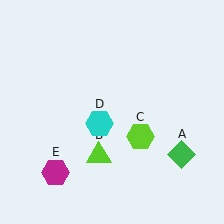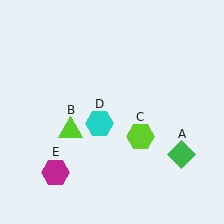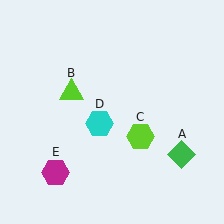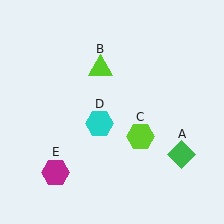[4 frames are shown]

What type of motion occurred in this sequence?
The lime triangle (object B) rotated clockwise around the center of the scene.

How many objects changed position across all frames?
1 object changed position: lime triangle (object B).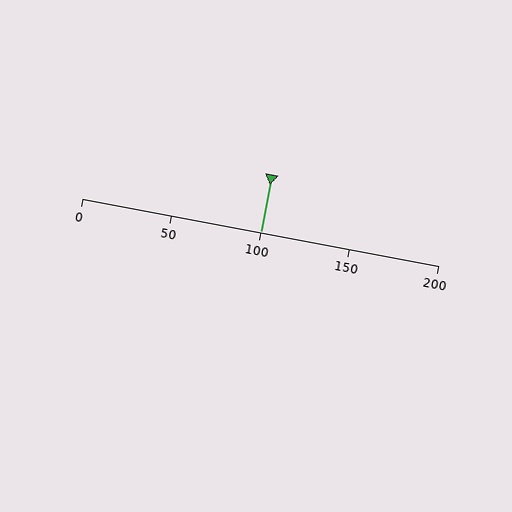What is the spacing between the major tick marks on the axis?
The major ticks are spaced 50 apart.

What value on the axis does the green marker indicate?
The marker indicates approximately 100.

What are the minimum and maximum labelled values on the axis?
The axis runs from 0 to 200.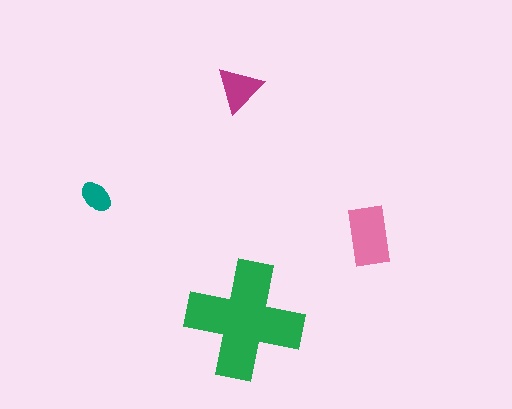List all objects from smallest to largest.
The teal ellipse, the magenta triangle, the pink rectangle, the green cross.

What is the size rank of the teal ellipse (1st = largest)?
4th.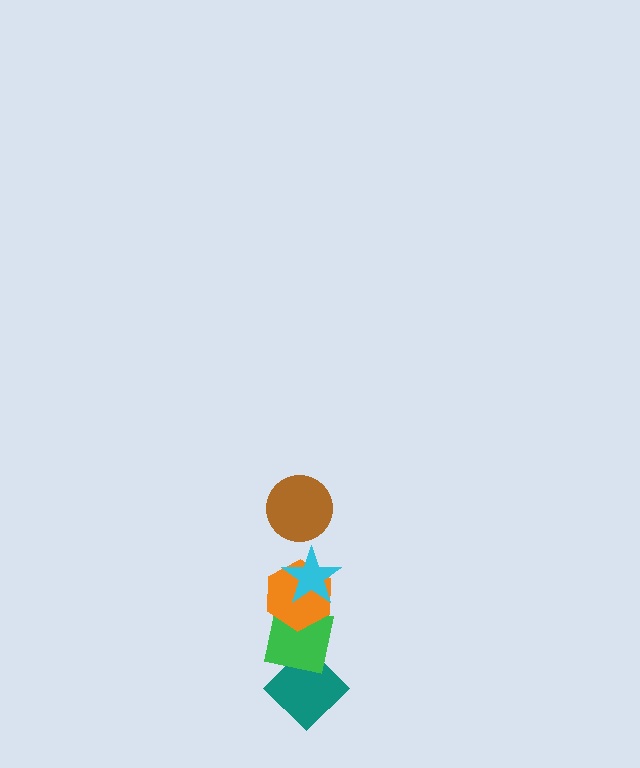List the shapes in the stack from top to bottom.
From top to bottom: the brown circle, the cyan star, the orange hexagon, the green square, the teal diamond.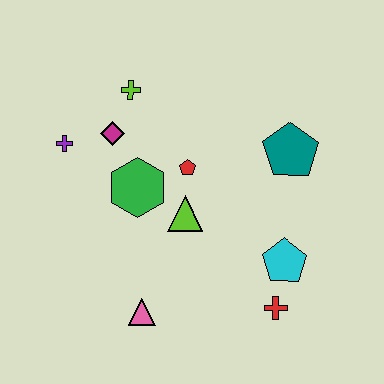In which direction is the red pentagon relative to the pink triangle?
The red pentagon is above the pink triangle.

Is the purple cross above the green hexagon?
Yes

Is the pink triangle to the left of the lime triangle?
Yes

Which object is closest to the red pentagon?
The lime triangle is closest to the red pentagon.